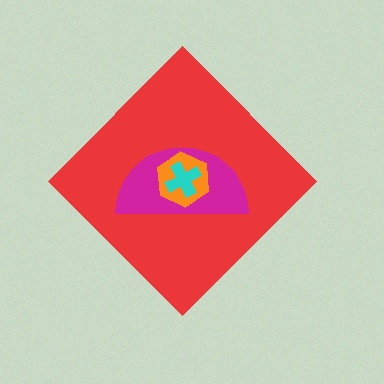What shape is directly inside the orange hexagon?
The cyan cross.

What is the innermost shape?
The cyan cross.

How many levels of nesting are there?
4.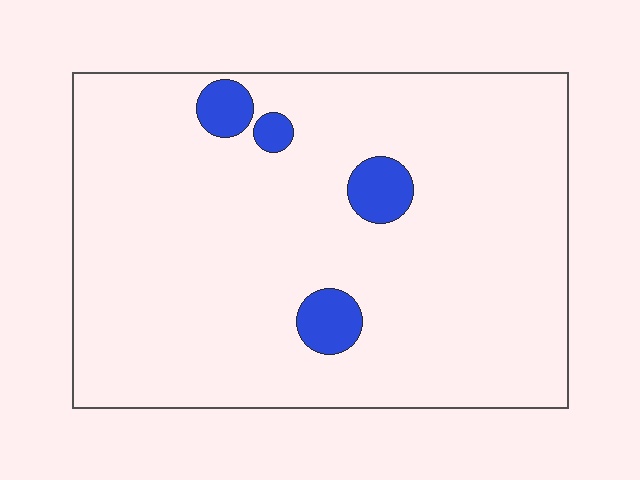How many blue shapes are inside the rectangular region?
4.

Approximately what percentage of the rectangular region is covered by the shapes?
Approximately 5%.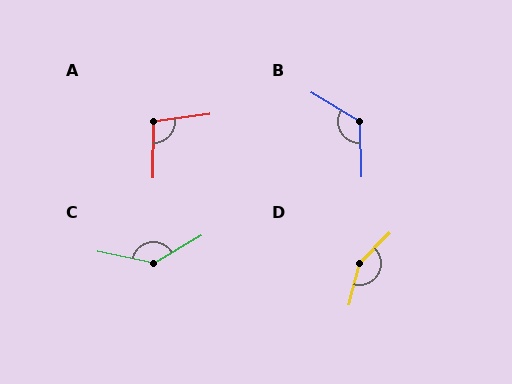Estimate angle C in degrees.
Approximately 138 degrees.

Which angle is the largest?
D, at approximately 150 degrees.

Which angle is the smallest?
A, at approximately 98 degrees.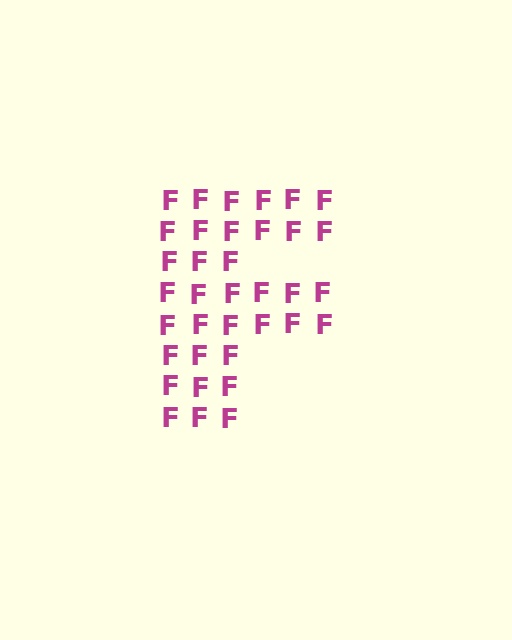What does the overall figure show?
The overall figure shows the letter F.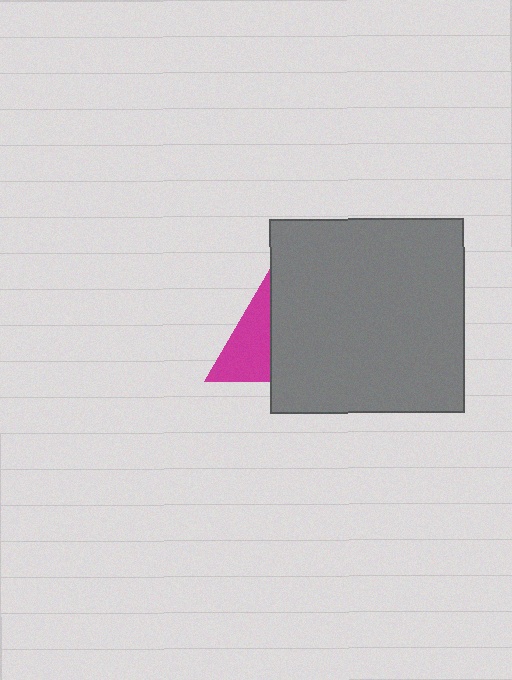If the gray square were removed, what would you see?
You would see the complete magenta triangle.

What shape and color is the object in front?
The object in front is a gray square.